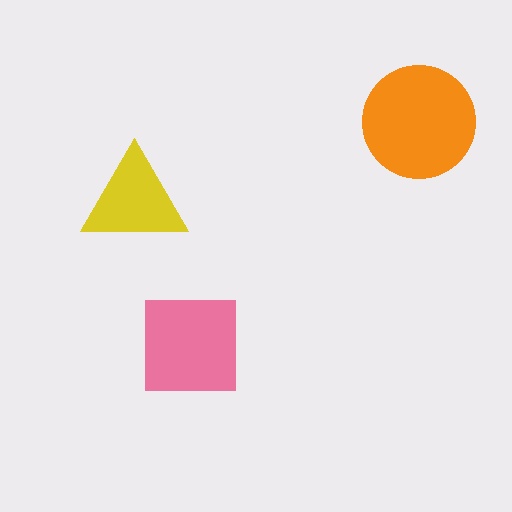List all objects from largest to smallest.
The orange circle, the pink square, the yellow triangle.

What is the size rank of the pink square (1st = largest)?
2nd.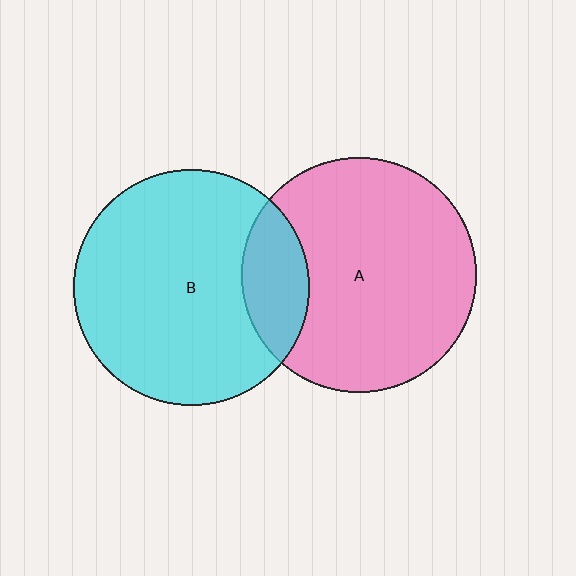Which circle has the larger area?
Circle B (cyan).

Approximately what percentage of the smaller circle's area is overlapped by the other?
Approximately 20%.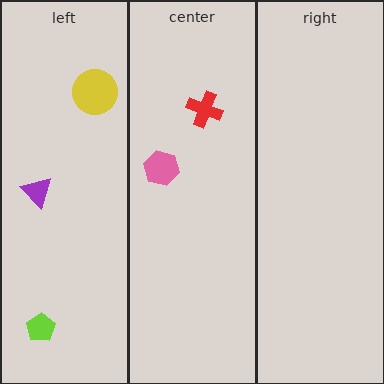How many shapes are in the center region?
2.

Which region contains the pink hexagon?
The center region.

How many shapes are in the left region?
3.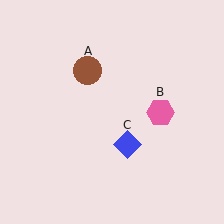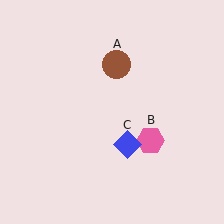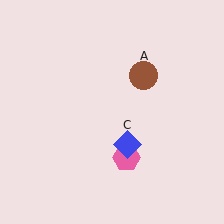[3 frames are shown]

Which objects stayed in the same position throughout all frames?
Blue diamond (object C) remained stationary.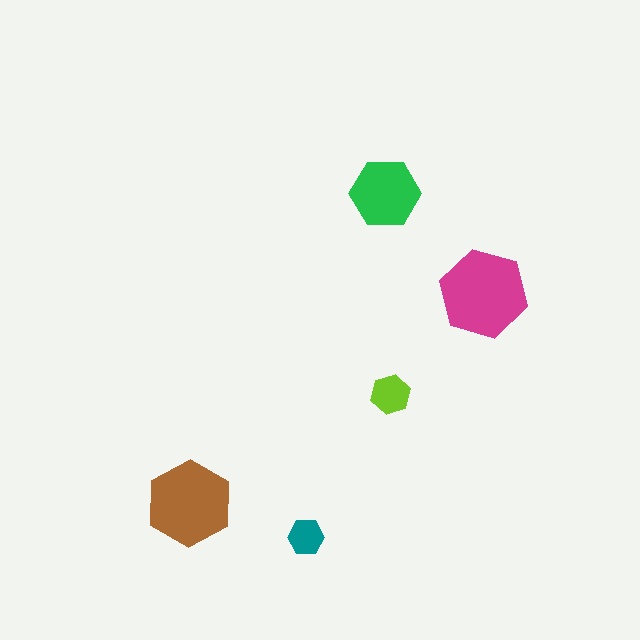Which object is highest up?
The green hexagon is topmost.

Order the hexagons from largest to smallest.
the magenta one, the brown one, the green one, the lime one, the teal one.